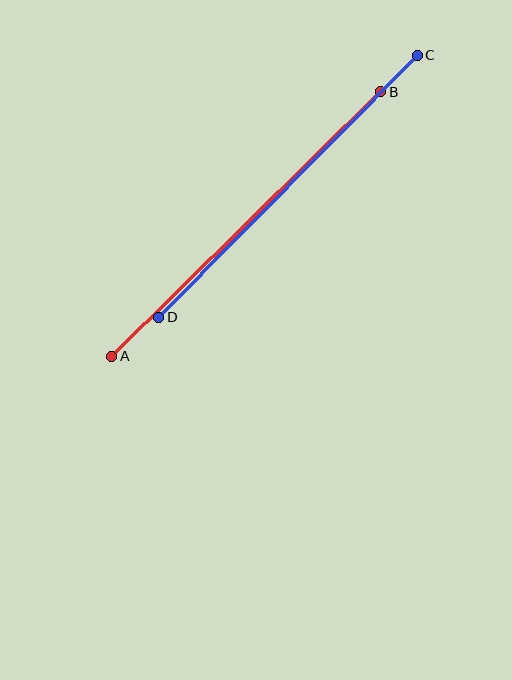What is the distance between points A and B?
The distance is approximately 377 pixels.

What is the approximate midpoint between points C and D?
The midpoint is at approximately (288, 186) pixels.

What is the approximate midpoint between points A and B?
The midpoint is at approximately (246, 224) pixels.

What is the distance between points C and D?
The distance is approximately 368 pixels.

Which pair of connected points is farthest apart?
Points A and B are farthest apart.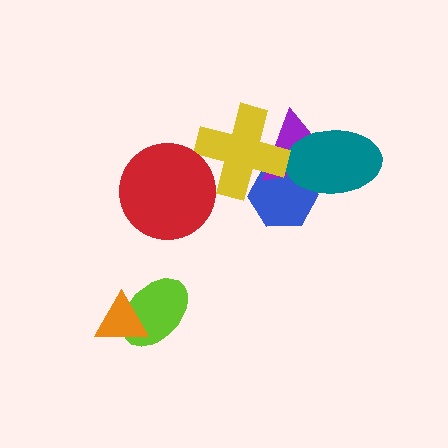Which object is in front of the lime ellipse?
The orange triangle is in front of the lime ellipse.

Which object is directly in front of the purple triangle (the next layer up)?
The teal ellipse is directly in front of the purple triangle.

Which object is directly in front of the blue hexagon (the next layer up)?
The purple triangle is directly in front of the blue hexagon.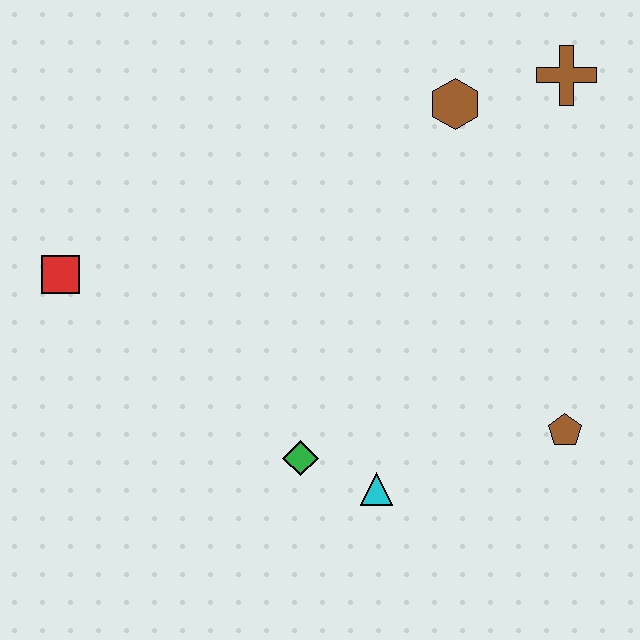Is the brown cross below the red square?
No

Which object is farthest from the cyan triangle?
The brown cross is farthest from the cyan triangle.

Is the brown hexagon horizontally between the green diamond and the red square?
No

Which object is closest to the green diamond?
The cyan triangle is closest to the green diamond.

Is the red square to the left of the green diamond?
Yes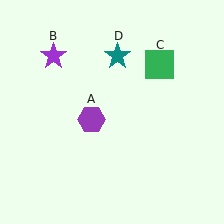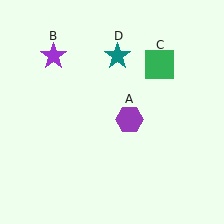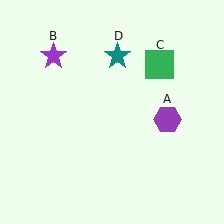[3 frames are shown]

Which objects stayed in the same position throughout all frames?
Purple star (object B) and green square (object C) and teal star (object D) remained stationary.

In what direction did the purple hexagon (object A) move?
The purple hexagon (object A) moved right.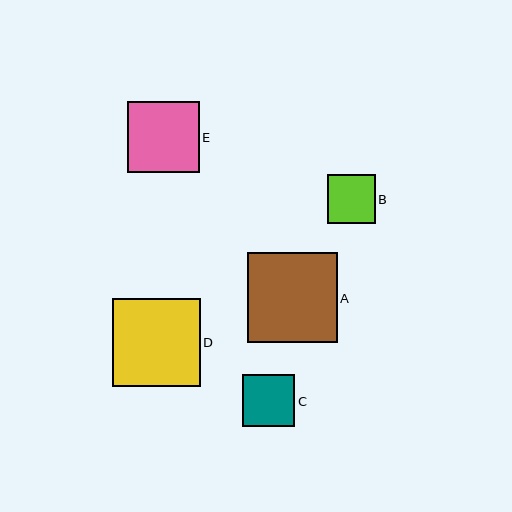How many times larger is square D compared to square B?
Square D is approximately 1.8 times the size of square B.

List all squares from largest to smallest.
From largest to smallest: A, D, E, C, B.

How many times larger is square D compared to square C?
Square D is approximately 1.7 times the size of square C.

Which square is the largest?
Square A is the largest with a size of approximately 90 pixels.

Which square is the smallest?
Square B is the smallest with a size of approximately 48 pixels.